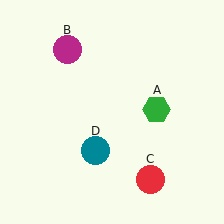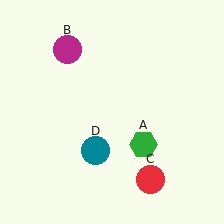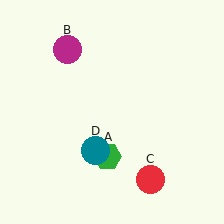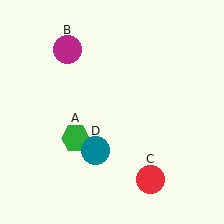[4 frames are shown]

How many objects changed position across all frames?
1 object changed position: green hexagon (object A).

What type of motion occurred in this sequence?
The green hexagon (object A) rotated clockwise around the center of the scene.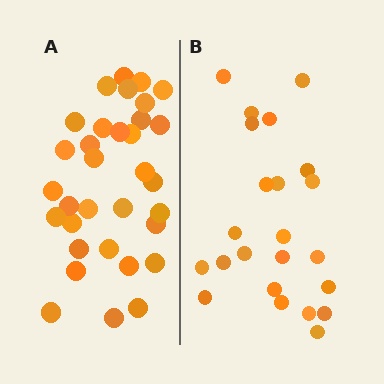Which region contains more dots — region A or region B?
Region A (the left region) has more dots.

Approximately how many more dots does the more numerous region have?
Region A has roughly 10 or so more dots than region B.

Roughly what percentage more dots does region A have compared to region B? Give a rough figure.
About 45% more.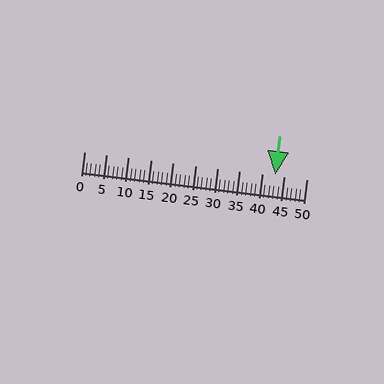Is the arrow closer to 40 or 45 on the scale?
The arrow is closer to 45.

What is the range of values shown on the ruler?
The ruler shows values from 0 to 50.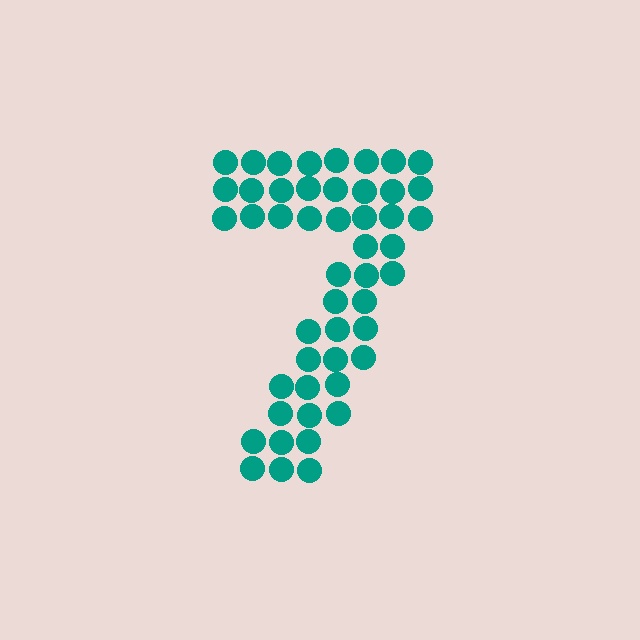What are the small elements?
The small elements are circles.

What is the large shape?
The large shape is the digit 7.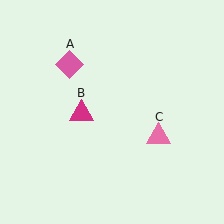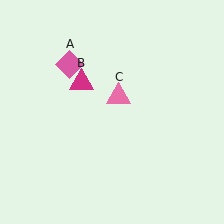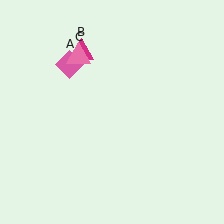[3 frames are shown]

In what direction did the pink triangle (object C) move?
The pink triangle (object C) moved up and to the left.